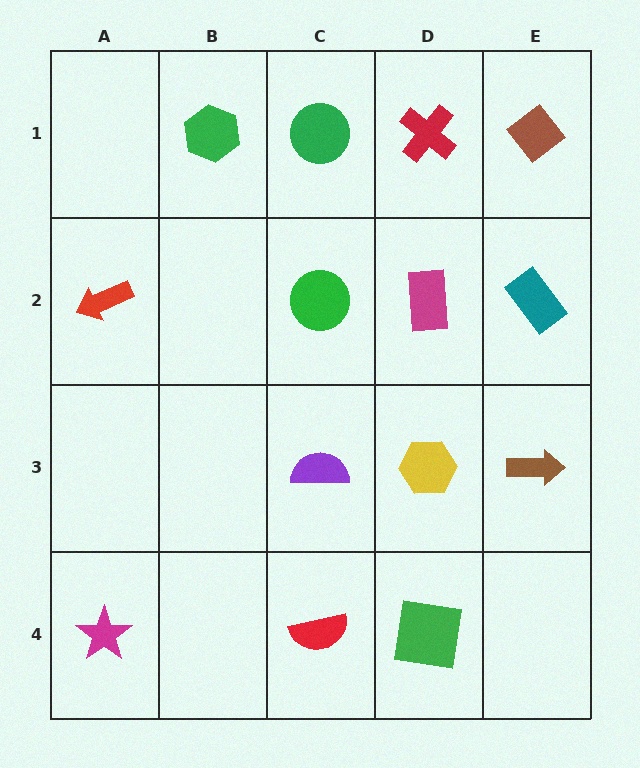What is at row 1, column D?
A red cross.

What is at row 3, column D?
A yellow hexagon.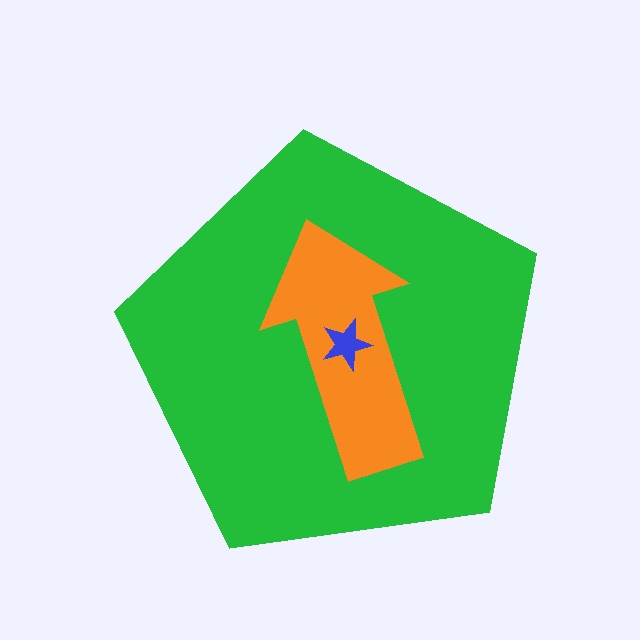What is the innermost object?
The blue star.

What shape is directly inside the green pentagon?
The orange arrow.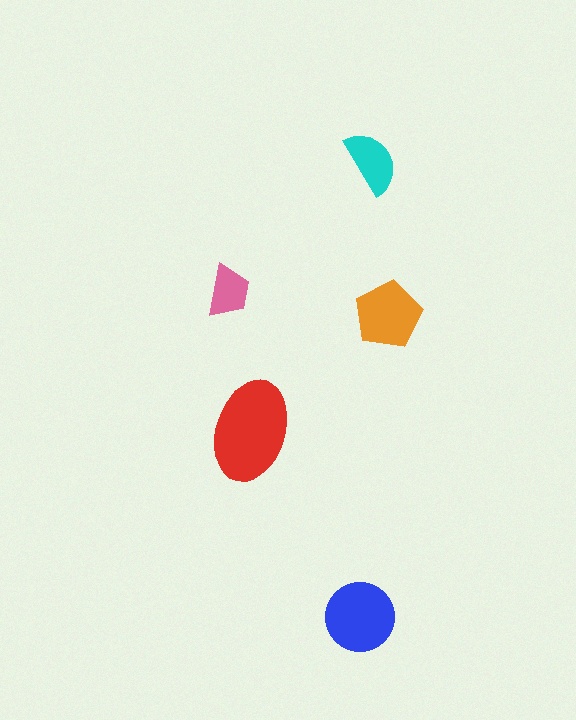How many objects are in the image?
There are 5 objects in the image.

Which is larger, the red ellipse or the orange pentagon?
The red ellipse.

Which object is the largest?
The red ellipse.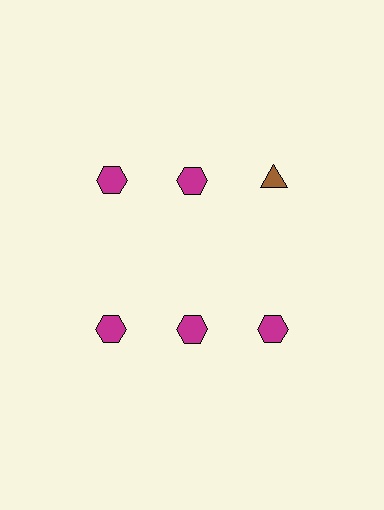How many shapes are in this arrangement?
There are 6 shapes arranged in a grid pattern.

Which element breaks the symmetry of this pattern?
The brown triangle in the top row, center column breaks the symmetry. All other shapes are magenta hexagons.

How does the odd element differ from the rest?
It differs in both color (brown instead of magenta) and shape (triangle instead of hexagon).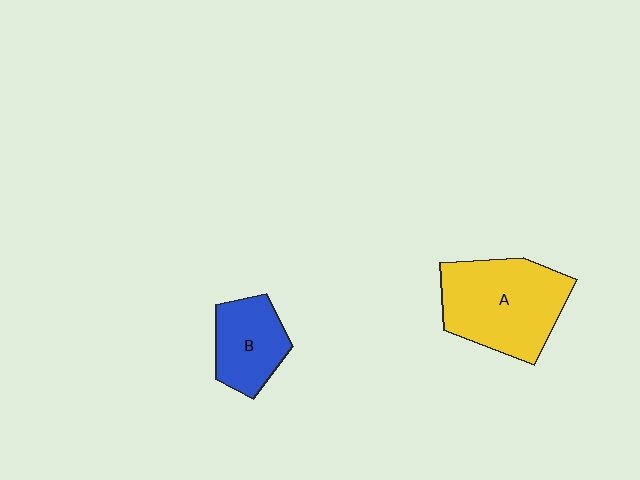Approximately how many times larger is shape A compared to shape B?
Approximately 1.8 times.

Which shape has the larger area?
Shape A (yellow).